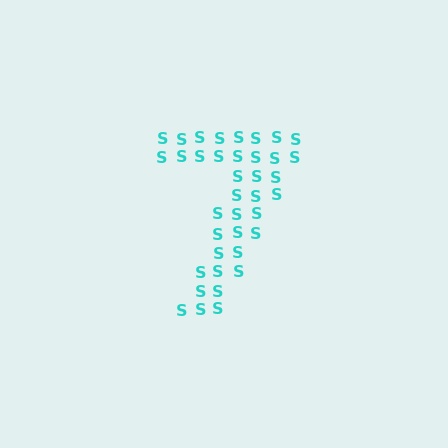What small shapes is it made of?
It is made of small letter S's.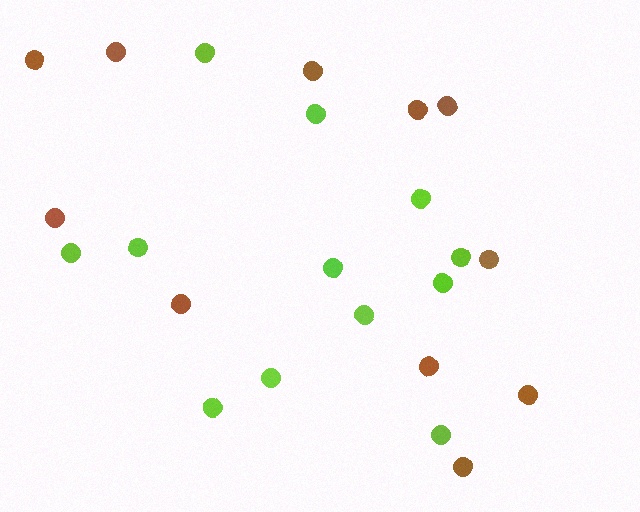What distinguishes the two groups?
There are 2 groups: one group of brown circles (11) and one group of lime circles (12).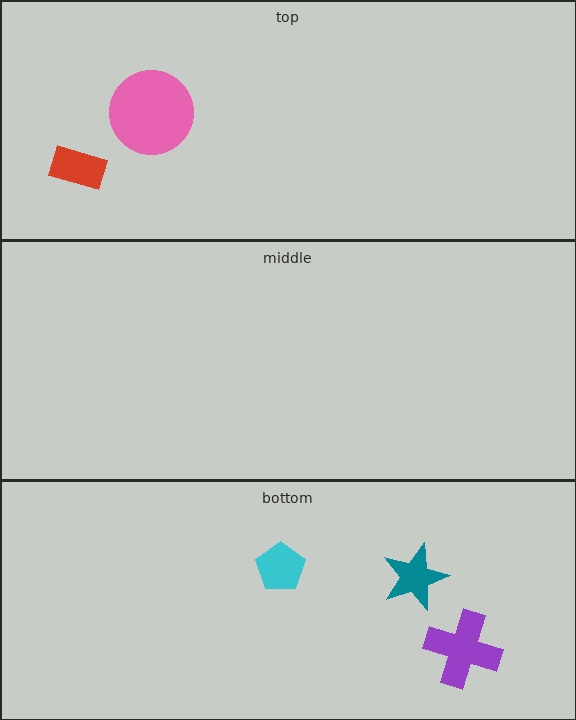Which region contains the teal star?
The bottom region.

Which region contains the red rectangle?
The top region.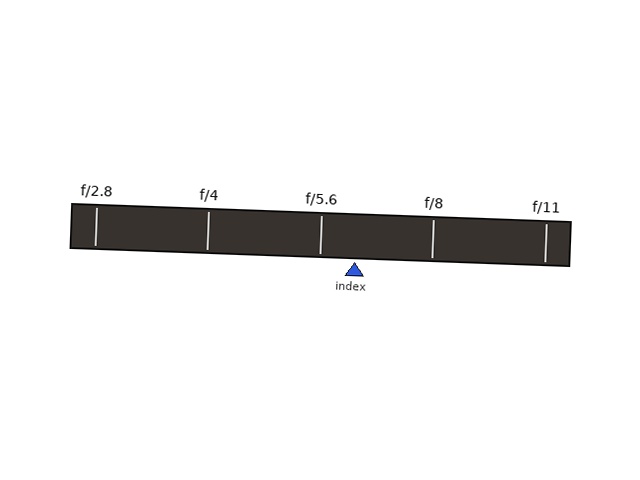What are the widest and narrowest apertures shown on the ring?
The widest aperture shown is f/2.8 and the narrowest is f/11.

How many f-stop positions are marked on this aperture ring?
There are 5 f-stop positions marked.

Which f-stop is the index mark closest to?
The index mark is closest to f/5.6.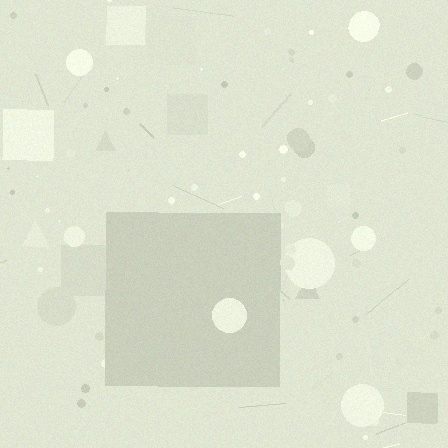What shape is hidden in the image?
A square is hidden in the image.